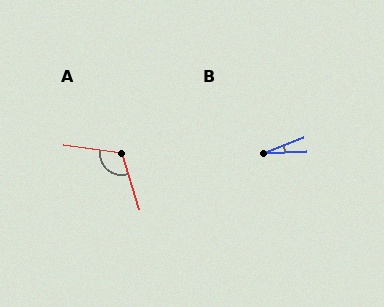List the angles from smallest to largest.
B (20°), A (115°).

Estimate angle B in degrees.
Approximately 20 degrees.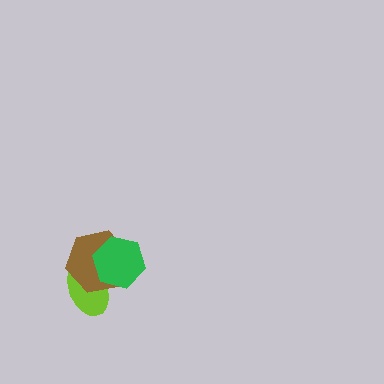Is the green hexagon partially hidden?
No, no other shape covers it.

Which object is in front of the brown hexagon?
The green hexagon is in front of the brown hexagon.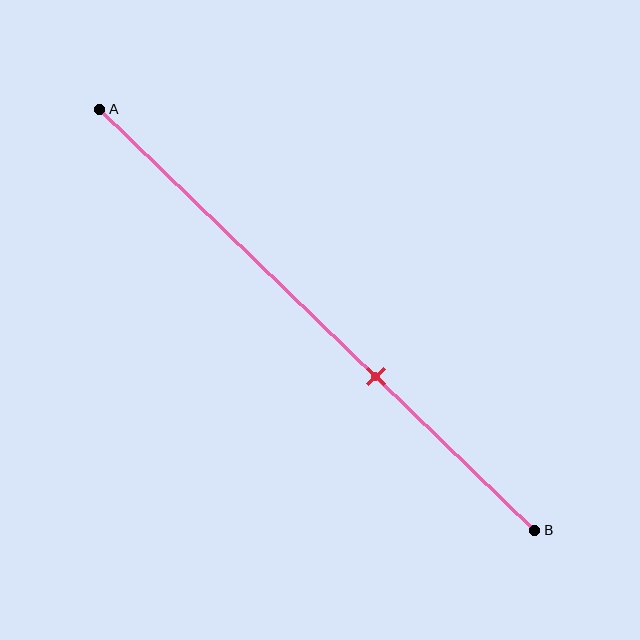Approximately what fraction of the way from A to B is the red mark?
The red mark is approximately 65% of the way from A to B.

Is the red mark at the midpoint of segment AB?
No, the mark is at about 65% from A, not at the 50% midpoint.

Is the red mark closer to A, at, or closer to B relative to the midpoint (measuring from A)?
The red mark is closer to point B than the midpoint of segment AB.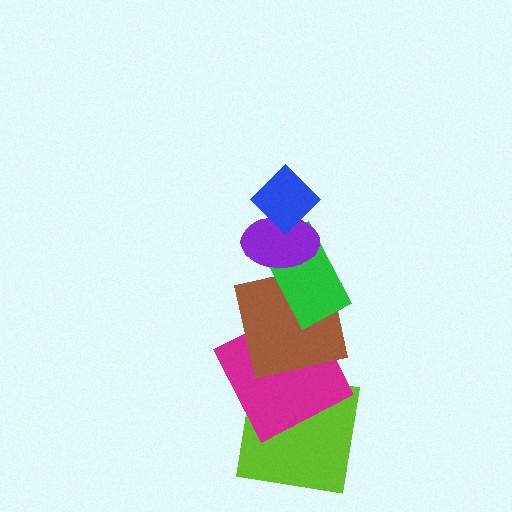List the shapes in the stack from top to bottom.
From top to bottom: the blue diamond, the purple ellipse, the green rectangle, the brown square, the magenta square, the lime square.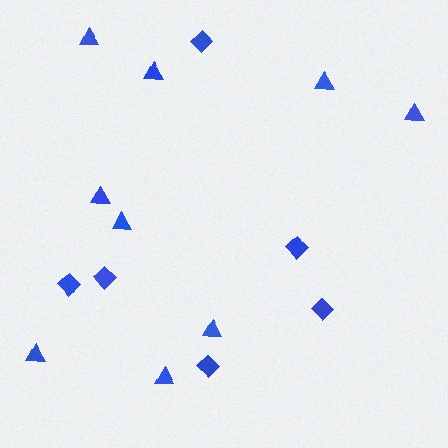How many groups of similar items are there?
There are 2 groups: one group of diamonds (6) and one group of triangles (9).